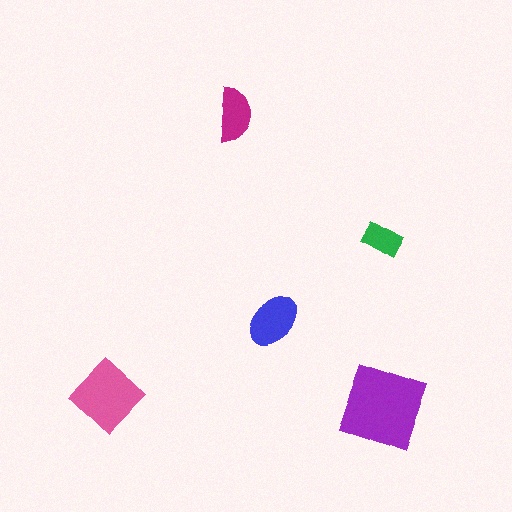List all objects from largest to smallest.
The purple square, the pink diamond, the blue ellipse, the magenta semicircle, the green rectangle.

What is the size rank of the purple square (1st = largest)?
1st.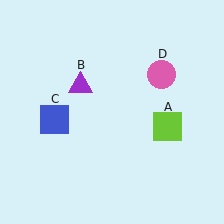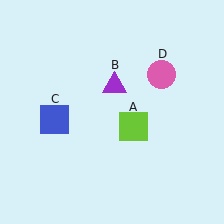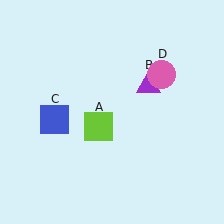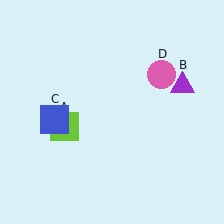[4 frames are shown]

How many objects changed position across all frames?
2 objects changed position: lime square (object A), purple triangle (object B).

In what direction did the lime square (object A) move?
The lime square (object A) moved left.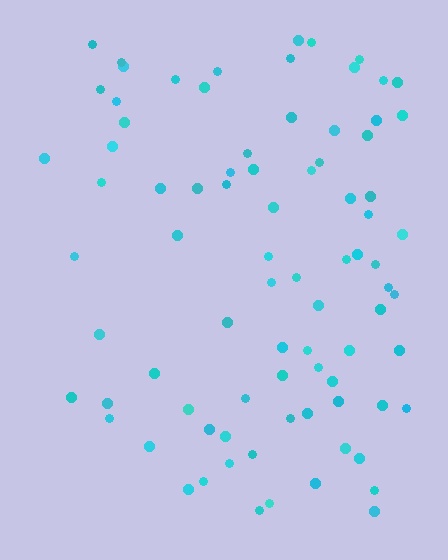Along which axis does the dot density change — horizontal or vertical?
Horizontal.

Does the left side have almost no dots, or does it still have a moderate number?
Still a moderate number, just noticeably fewer than the right.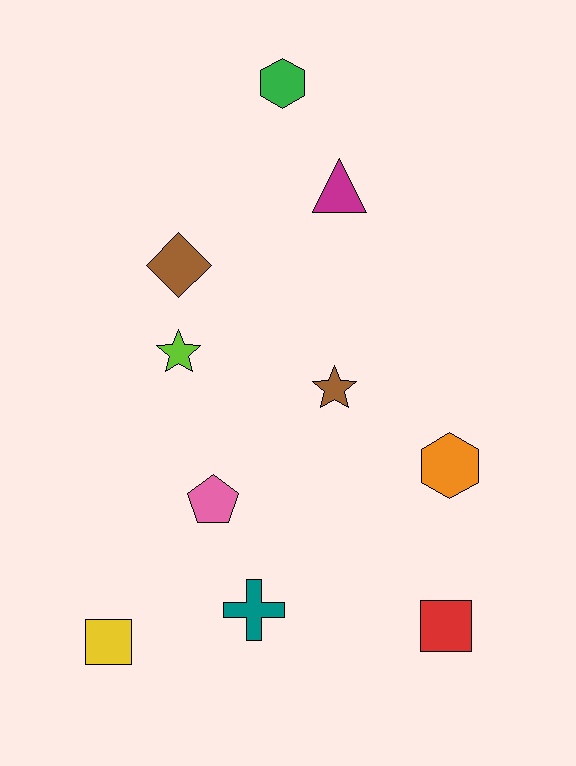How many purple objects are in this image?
There are no purple objects.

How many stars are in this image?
There are 2 stars.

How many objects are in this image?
There are 10 objects.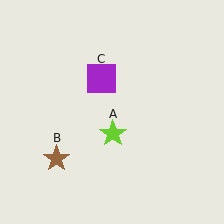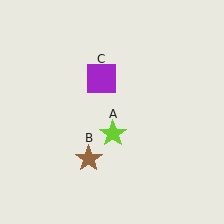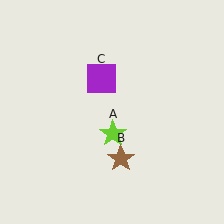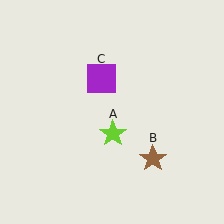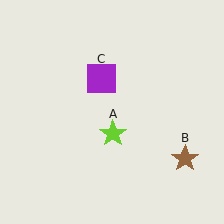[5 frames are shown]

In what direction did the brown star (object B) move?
The brown star (object B) moved right.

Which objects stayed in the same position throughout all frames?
Lime star (object A) and purple square (object C) remained stationary.